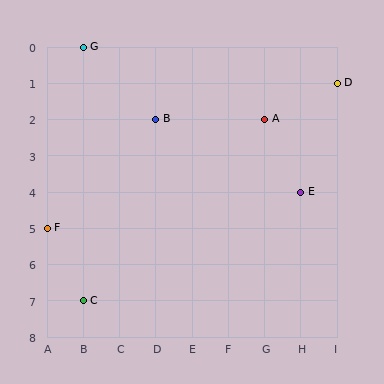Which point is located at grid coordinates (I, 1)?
Point D is at (I, 1).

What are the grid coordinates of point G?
Point G is at grid coordinates (B, 0).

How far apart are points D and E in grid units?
Points D and E are 1 column and 3 rows apart (about 3.2 grid units diagonally).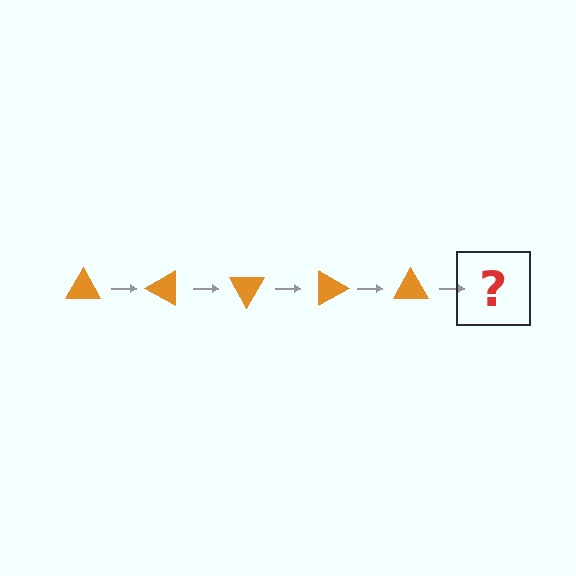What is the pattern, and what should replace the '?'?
The pattern is that the triangle rotates 30 degrees each step. The '?' should be an orange triangle rotated 150 degrees.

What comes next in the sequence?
The next element should be an orange triangle rotated 150 degrees.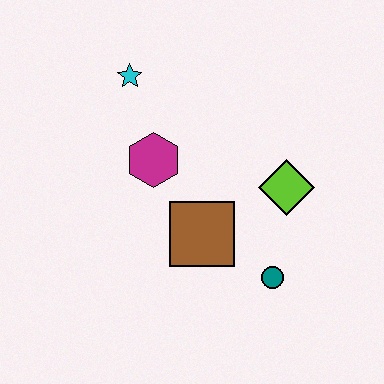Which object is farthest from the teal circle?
The cyan star is farthest from the teal circle.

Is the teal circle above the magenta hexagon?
No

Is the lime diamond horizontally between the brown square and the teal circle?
No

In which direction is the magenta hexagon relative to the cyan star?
The magenta hexagon is below the cyan star.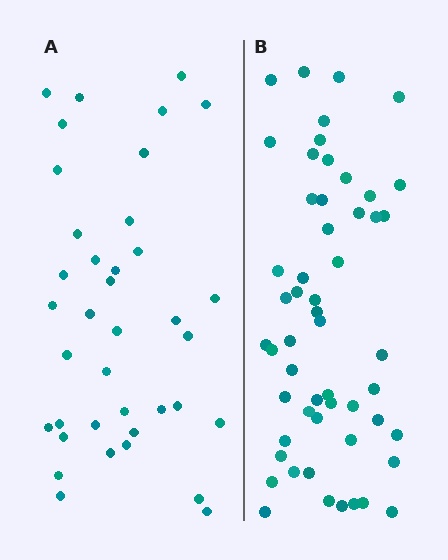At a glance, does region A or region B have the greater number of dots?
Region B (the right region) has more dots.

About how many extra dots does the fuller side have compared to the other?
Region B has approximately 15 more dots than region A.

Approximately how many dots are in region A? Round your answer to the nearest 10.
About 40 dots. (The exact count is 38, which rounds to 40.)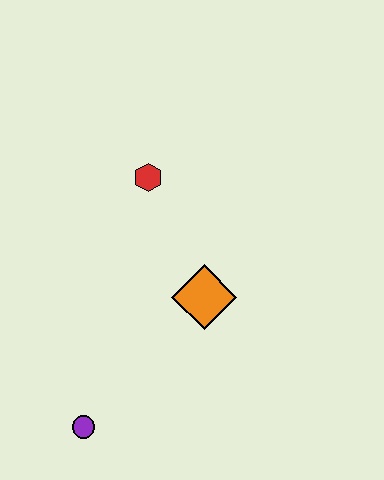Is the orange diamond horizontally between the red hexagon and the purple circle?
No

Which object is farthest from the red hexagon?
The purple circle is farthest from the red hexagon.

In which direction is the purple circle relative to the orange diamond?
The purple circle is below the orange diamond.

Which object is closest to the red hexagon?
The orange diamond is closest to the red hexagon.